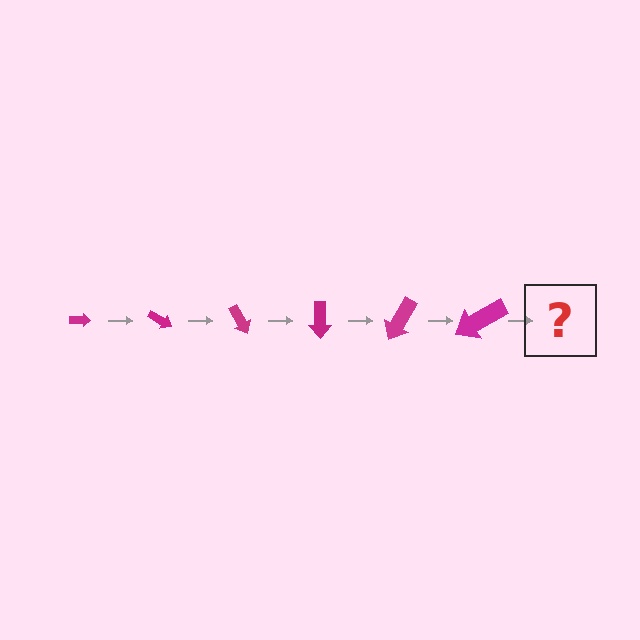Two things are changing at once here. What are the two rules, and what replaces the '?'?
The two rules are that the arrow grows larger each step and it rotates 30 degrees each step. The '?' should be an arrow, larger than the previous one and rotated 180 degrees from the start.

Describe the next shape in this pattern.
It should be an arrow, larger than the previous one and rotated 180 degrees from the start.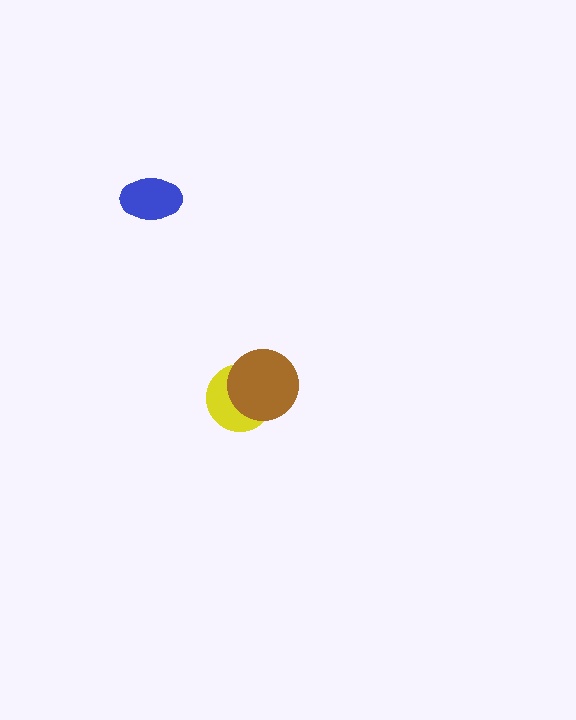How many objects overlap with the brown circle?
1 object overlaps with the brown circle.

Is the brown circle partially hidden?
No, no other shape covers it.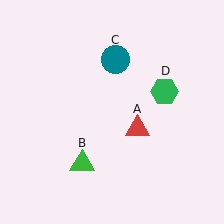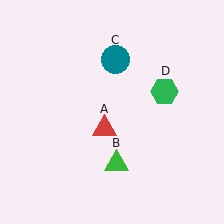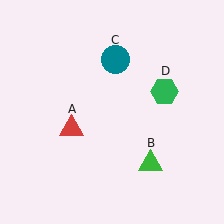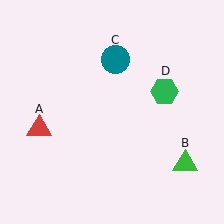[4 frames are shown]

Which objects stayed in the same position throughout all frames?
Teal circle (object C) and green hexagon (object D) remained stationary.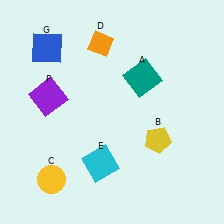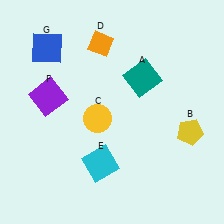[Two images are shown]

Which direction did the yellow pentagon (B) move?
The yellow pentagon (B) moved right.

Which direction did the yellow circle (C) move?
The yellow circle (C) moved up.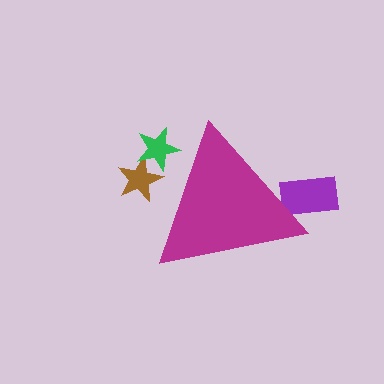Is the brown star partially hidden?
Yes, the brown star is partially hidden behind the magenta triangle.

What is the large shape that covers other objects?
A magenta triangle.